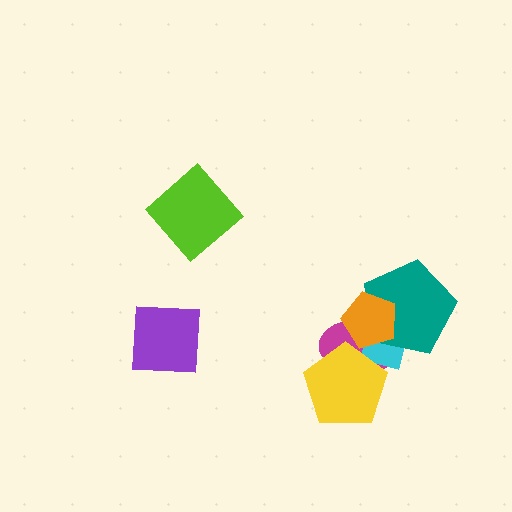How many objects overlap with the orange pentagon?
3 objects overlap with the orange pentagon.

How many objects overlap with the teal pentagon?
3 objects overlap with the teal pentagon.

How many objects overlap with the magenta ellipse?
4 objects overlap with the magenta ellipse.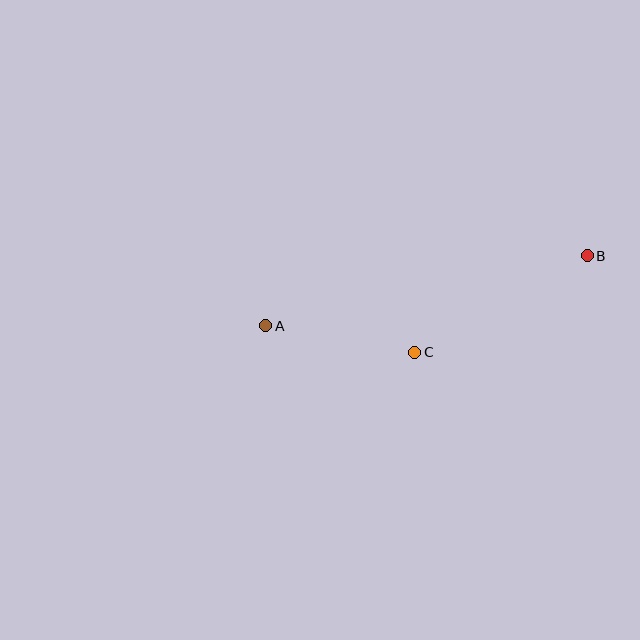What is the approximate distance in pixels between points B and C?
The distance between B and C is approximately 198 pixels.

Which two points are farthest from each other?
Points A and B are farthest from each other.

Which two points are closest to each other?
Points A and C are closest to each other.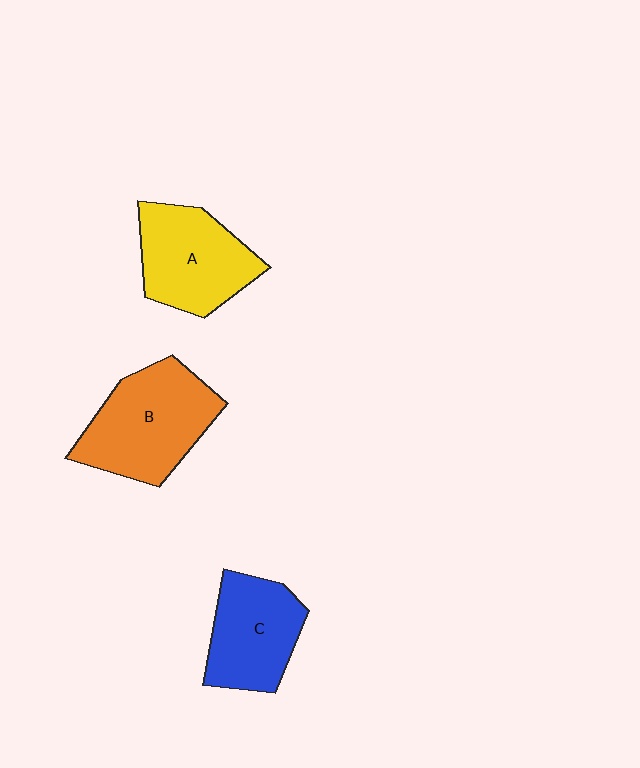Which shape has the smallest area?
Shape C (blue).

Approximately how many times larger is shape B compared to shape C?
Approximately 1.3 times.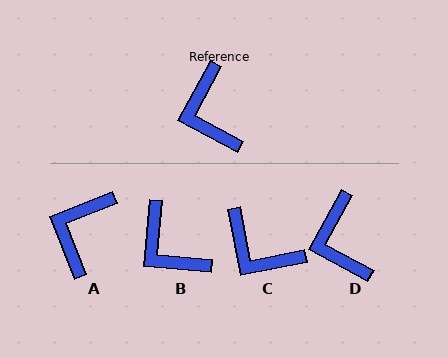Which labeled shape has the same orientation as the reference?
D.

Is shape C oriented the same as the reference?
No, it is off by about 40 degrees.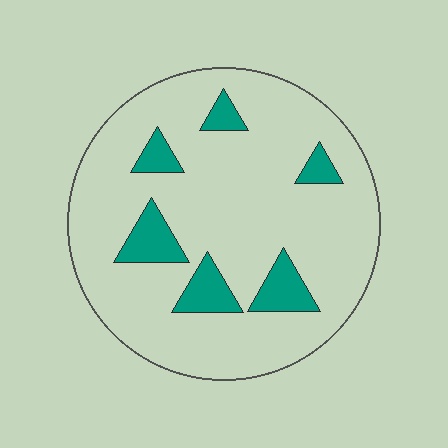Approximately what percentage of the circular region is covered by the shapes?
Approximately 15%.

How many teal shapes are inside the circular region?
6.